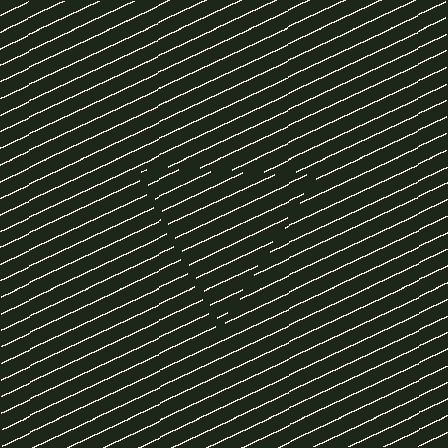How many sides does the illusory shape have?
3 sides — the line-ends trace a triangle.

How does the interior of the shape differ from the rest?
The interior of the shape contains the same grating, shifted by half a period — the contour is defined by the phase discontinuity where line-ends from the inner and outer gratings abut.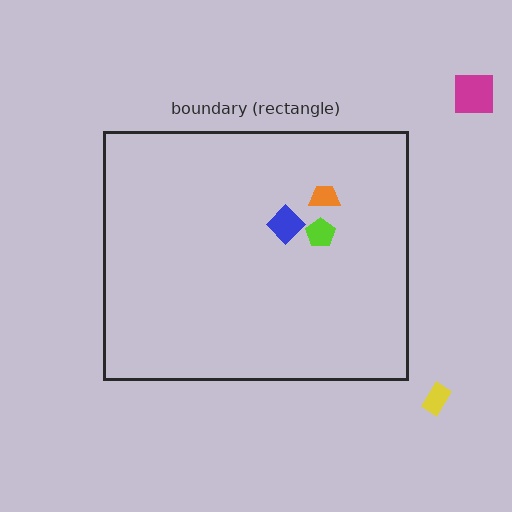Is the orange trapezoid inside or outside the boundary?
Inside.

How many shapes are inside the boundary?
3 inside, 2 outside.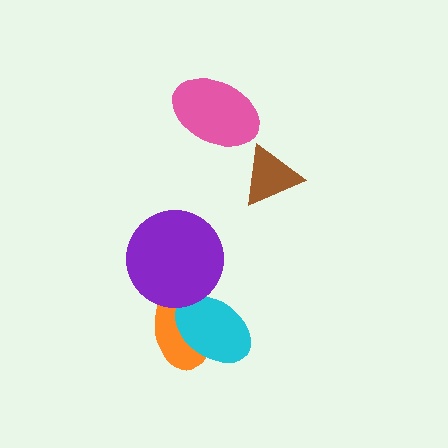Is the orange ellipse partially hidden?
Yes, it is partially covered by another shape.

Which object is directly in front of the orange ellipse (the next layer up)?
The cyan ellipse is directly in front of the orange ellipse.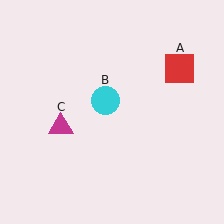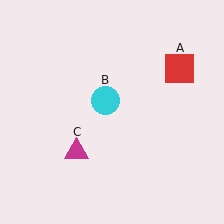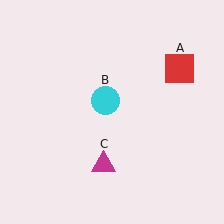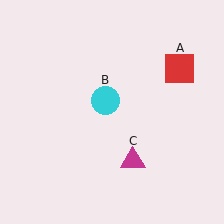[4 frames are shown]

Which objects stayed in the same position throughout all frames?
Red square (object A) and cyan circle (object B) remained stationary.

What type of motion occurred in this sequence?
The magenta triangle (object C) rotated counterclockwise around the center of the scene.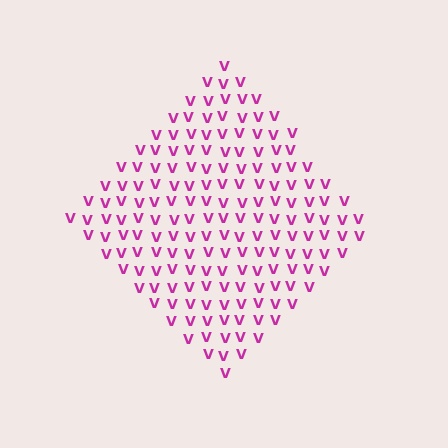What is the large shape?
The large shape is a diamond.